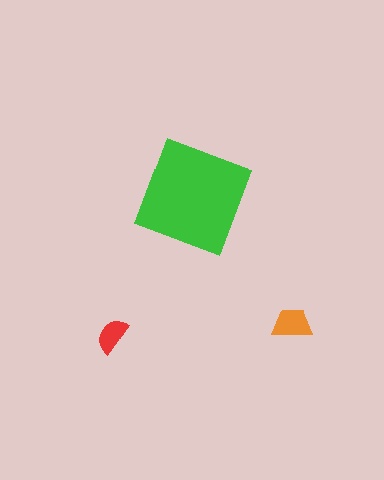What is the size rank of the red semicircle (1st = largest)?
3rd.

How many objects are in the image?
There are 3 objects in the image.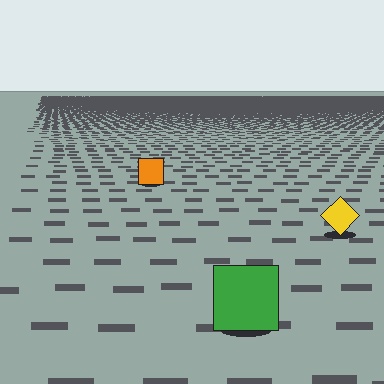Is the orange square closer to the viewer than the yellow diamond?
No. The yellow diamond is closer — you can tell from the texture gradient: the ground texture is coarser near it.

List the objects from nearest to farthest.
From nearest to farthest: the green square, the yellow diamond, the orange square.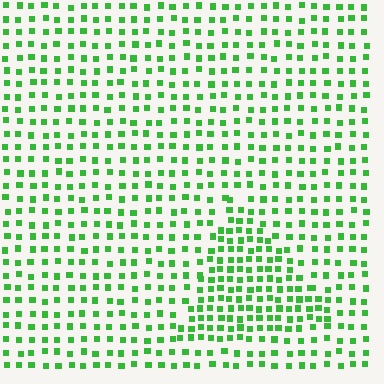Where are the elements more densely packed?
The elements are more densely packed inside the triangle boundary.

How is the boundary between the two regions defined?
The boundary is defined by a change in element density (approximately 1.7x ratio). All elements are the same color, size, and shape.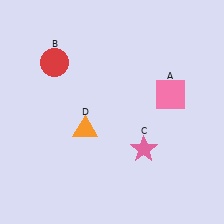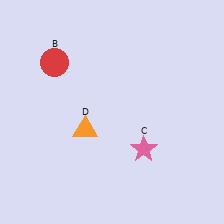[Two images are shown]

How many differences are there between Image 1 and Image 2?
There is 1 difference between the two images.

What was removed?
The pink square (A) was removed in Image 2.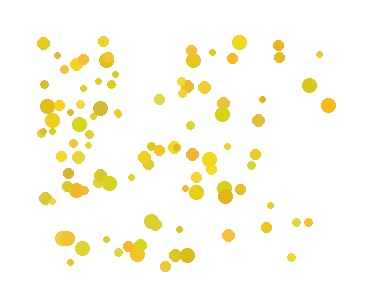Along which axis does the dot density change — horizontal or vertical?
Horizontal.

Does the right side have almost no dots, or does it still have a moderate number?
Still a moderate number, just noticeably fewer than the left.